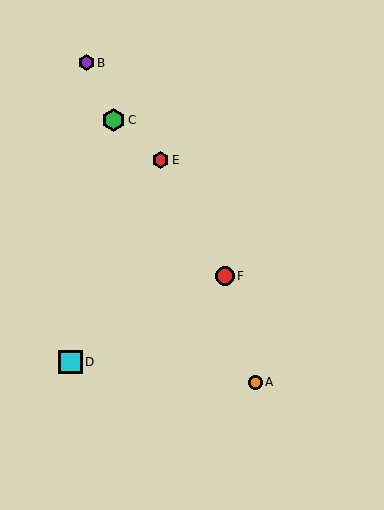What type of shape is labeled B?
Shape B is a purple hexagon.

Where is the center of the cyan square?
The center of the cyan square is at (71, 362).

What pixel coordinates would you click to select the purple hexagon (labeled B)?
Click at (87, 63) to select the purple hexagon B.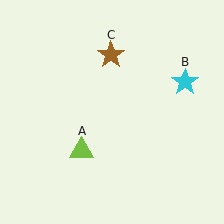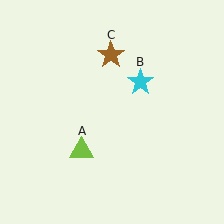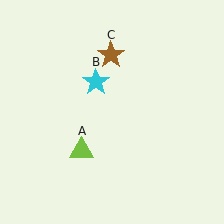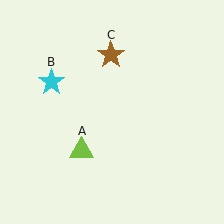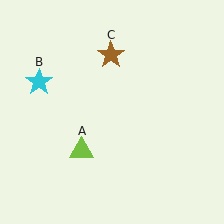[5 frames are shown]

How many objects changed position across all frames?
1 object changed position: cyan star (object B).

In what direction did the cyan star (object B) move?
The cyan star (object B) moved left.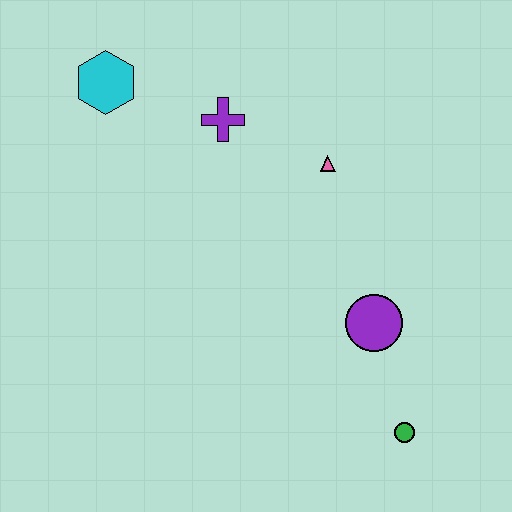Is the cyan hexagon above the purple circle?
Yes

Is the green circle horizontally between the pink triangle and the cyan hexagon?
No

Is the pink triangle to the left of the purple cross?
No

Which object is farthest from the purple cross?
The green circle is farthest from the purple cross.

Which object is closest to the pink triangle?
The purple cross is closest to the pink triangle.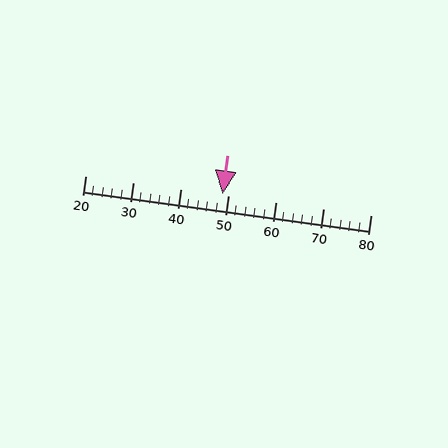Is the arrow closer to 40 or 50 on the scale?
The arrow is closer to 50.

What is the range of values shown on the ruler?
The ruler shows values from 20 to 80.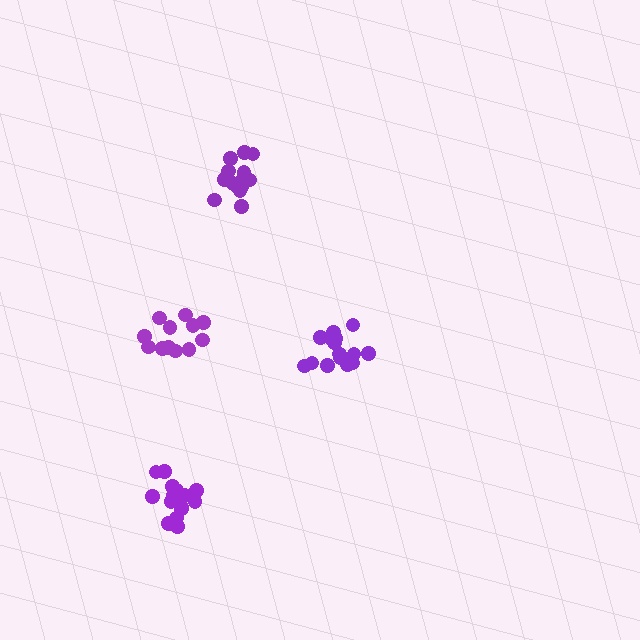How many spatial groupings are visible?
There are 4 spatial groupings.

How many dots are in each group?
Group 1: 12 dots, Group 2: 15 dots, Group 3: 14 dots, Group 4: 18 dots (59 total).